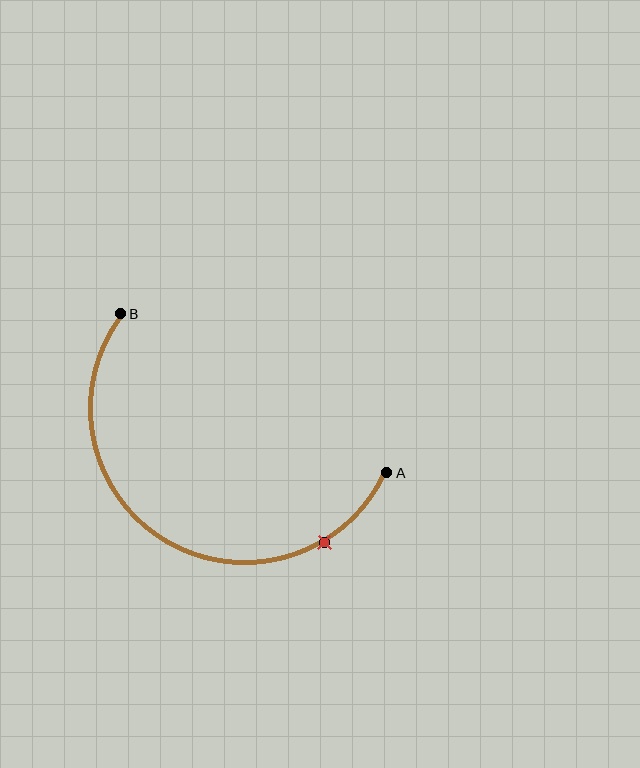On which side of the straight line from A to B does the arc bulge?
The arc bulges below the straight line connecting A and B.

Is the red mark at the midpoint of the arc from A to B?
No. The red mark lies on the arc but is closer to endpoint A. The arc midpoint would be at the point on the curve equidistant along the arc from both A and B.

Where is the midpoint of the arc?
The arc midpoint is the point on the curve farthest from the straight line joining A and B. It sits below that line.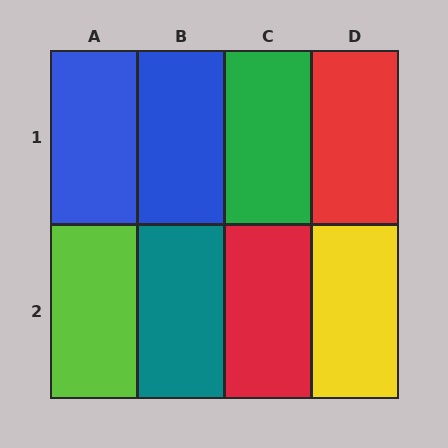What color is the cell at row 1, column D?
Red.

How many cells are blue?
2 cells are blue.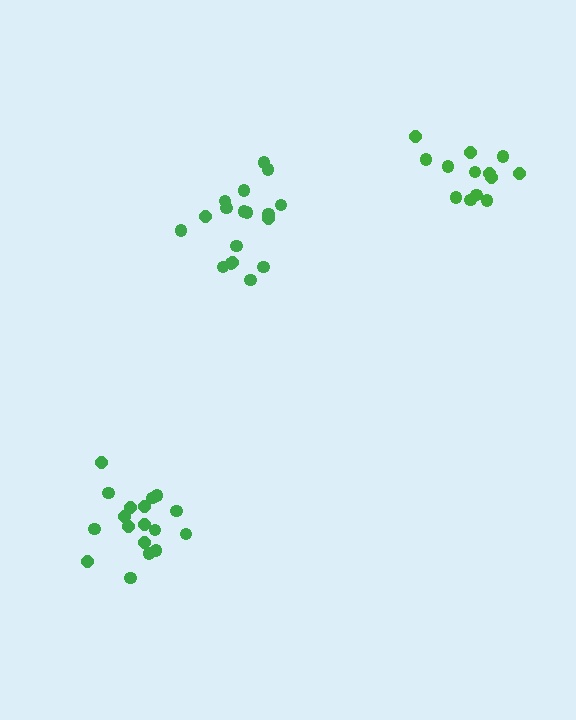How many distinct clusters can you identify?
There are 3 distinct clusters.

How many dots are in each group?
Group 1: 18 dots, Group 2: 13 dots, Group 3: 18 dots (49 total).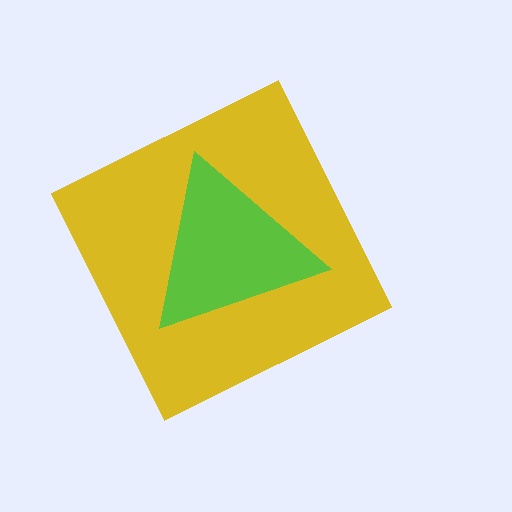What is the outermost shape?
The yellow diamond.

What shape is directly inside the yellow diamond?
The lime triangle.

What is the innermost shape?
The lime triangle.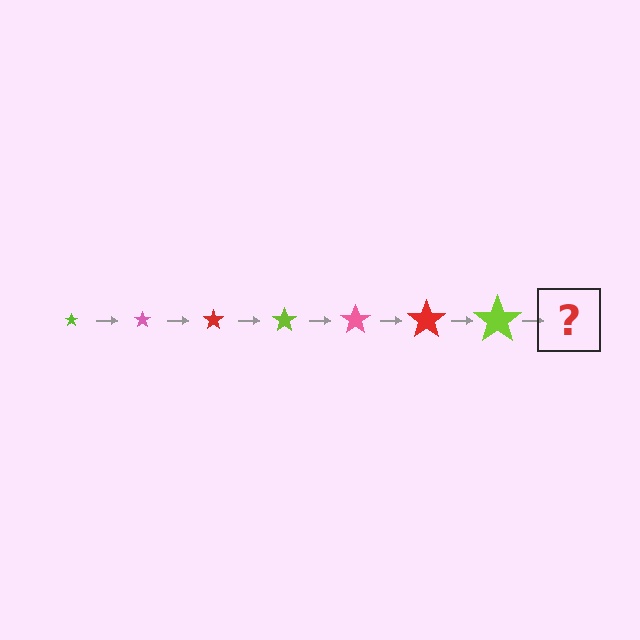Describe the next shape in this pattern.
It should be a pink star, larger than the previous one.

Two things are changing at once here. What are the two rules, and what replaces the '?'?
The two rules are that the star grows larger each step and the color cycles through lime, pink, and red. The '?' should be a pink star, larger than the previous one.